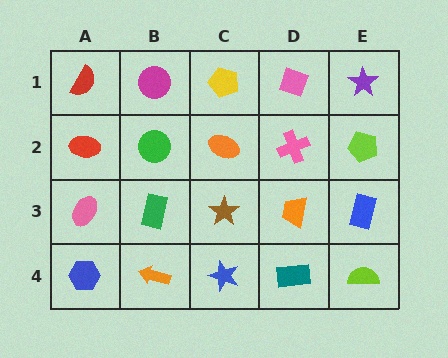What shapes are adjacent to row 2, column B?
A magenta circle (row 1, column B), a green rectangle (row 3, column B), a red ellipse (row 2, column A), an orange ellipse (row 2, column C).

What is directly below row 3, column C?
A blue star.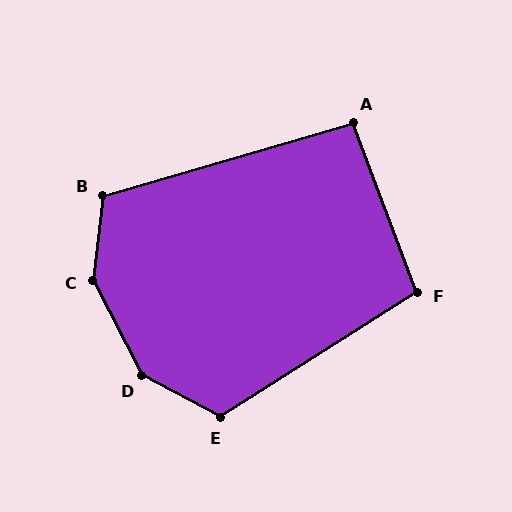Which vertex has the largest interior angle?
C, at approximately 146 degrees.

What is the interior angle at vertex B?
Approximately 113 degrees (obtuse).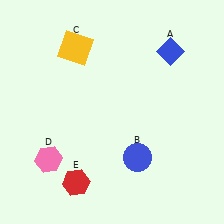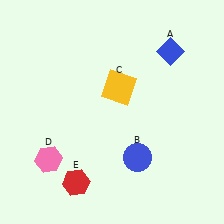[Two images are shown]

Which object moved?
The yellow square (C) moved right.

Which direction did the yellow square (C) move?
The yellow square (C) moved right.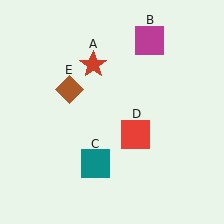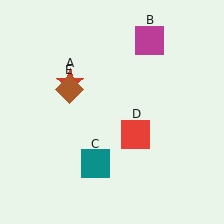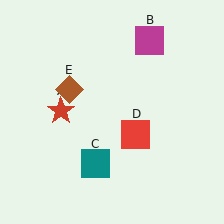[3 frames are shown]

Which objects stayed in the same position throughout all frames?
Magenta square (object B) and teal square (object C) and red square (object D) and brown diamond (object E) remained stationary.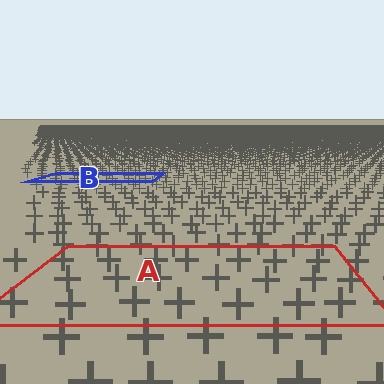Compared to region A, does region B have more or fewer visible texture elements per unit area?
Region B has more texture elements per unit area — they are packed more densely because it is farther away.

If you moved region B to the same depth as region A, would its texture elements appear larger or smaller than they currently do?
They would appear larger. At a closer depth, the same texture elements are projected at a bigger on-screen size.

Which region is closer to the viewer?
Region A is closer. The texture elements there are larger and more spread out.